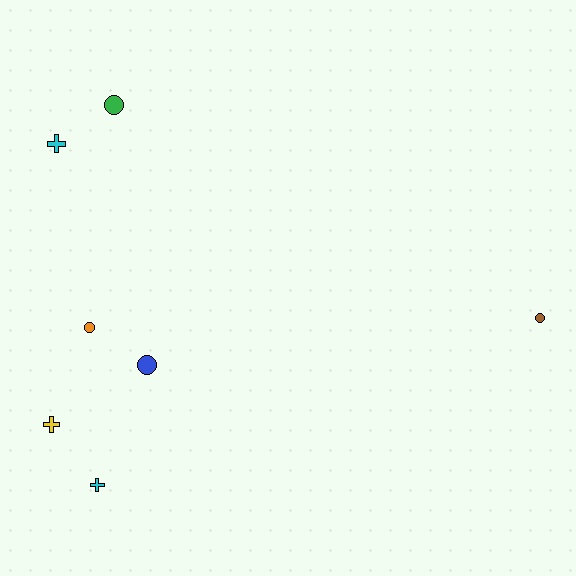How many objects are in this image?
There are 7 objects.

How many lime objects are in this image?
There are no lime objects.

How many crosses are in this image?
There are 3 crosses.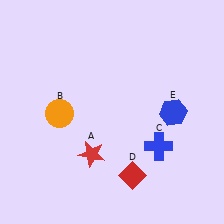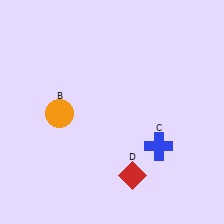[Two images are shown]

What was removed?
The blue hexagon (E), the red star (A) were removed in Image 2.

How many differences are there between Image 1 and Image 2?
There are 2 differences between the two images.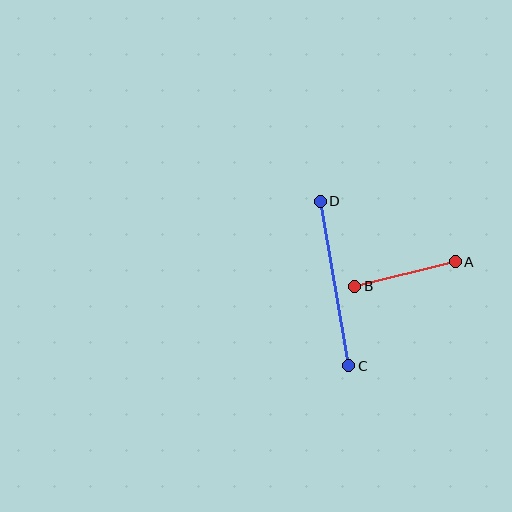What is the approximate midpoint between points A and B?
The midpoint is at approximately (405, 274) pixels.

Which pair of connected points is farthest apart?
Points C and D are farthest apart.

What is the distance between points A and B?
The distance is approximately 103 pixels.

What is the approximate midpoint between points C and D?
The midpoint is at approximately (334, 284) pixels.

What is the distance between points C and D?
The distance is approximately 167 pixels.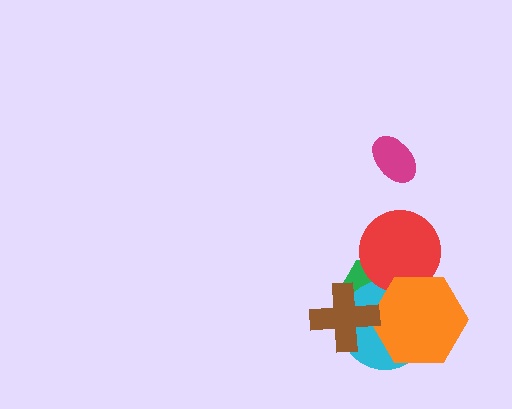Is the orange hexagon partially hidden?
Yes, it is partially covered by another shape.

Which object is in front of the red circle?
The orange hexagon is in front of the red circle.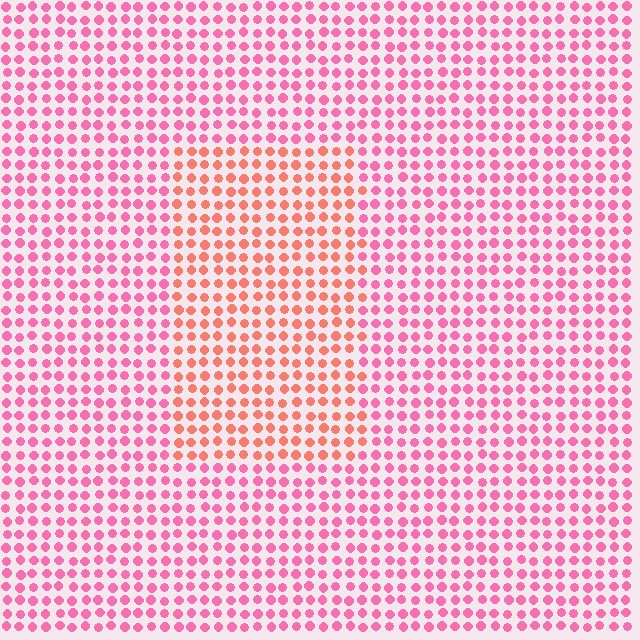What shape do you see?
I see a rectangle.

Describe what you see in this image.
The image is filled with small pink elements in a uniform arrangement. A rectangle-shaped region is visible where the elements are tinted to a slightly different hue, forming a subtle color boundary.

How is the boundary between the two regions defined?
The boundary is defined purely by a slight shift in hue (about 34 degrees). Spacing, size, and orientation are identical on both sides.